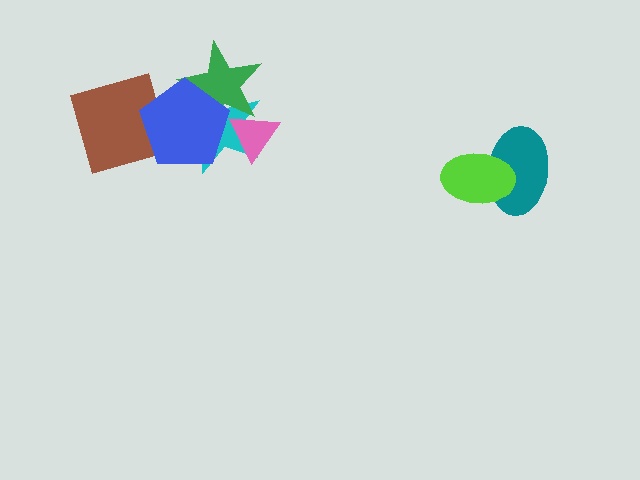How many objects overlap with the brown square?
1 object overlaps with the brown square.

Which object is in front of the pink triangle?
The green star is in front of the pink triangle.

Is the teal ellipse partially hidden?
Yes, it is partially covered by another shape.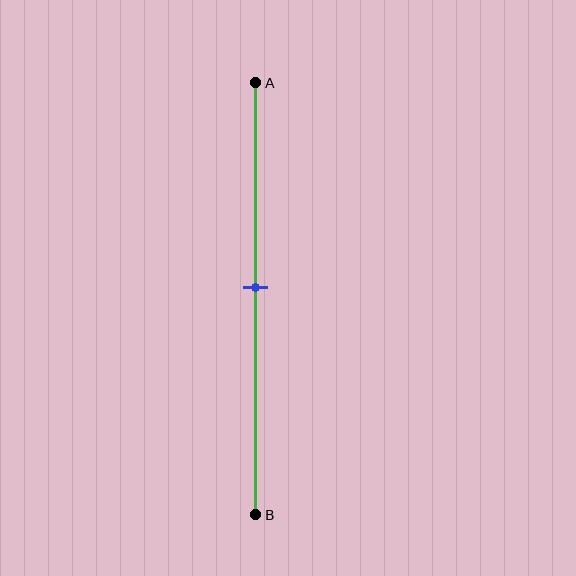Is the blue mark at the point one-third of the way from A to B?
No, the mark is at about 45% from A, not at the 33% one-third point.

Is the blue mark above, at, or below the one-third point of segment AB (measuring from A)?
The blue mark is below the one-third point of segment AB.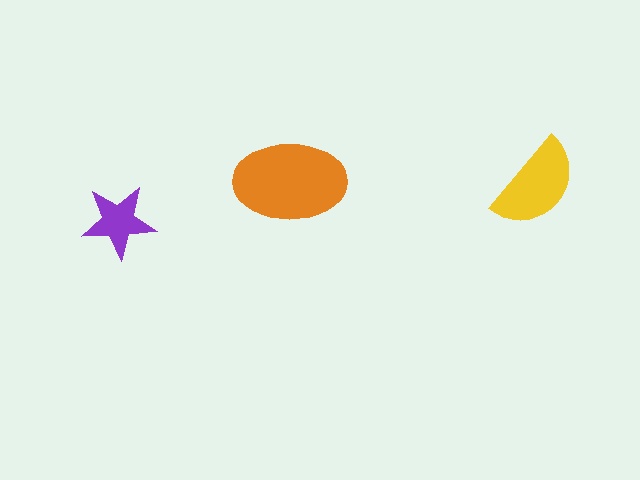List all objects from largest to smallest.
The orange ellipse, the yellow semicircle, the purple star.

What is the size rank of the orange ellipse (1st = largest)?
1st.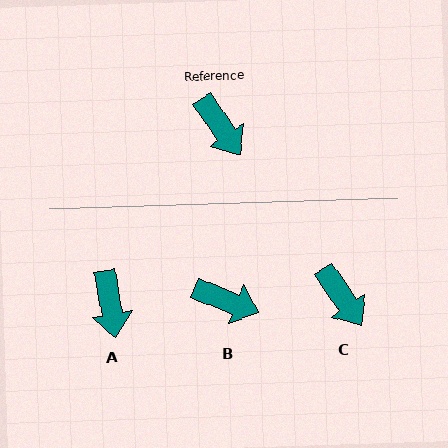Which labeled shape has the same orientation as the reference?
C.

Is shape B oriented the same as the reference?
No, it is off by about 34 degrees.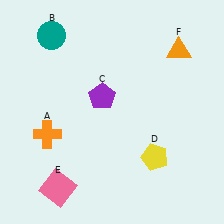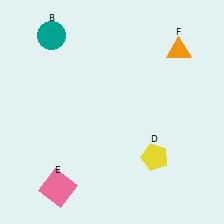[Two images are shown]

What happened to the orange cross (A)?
The orange cross (A) was removed in Image 2. It was in the bottom-left area of Image 1.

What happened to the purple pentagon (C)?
The purple pentagon (C) was removed in Image 2. It was in the top-left area of Image 1.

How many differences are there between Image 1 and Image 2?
There are 2 differences between the two images.